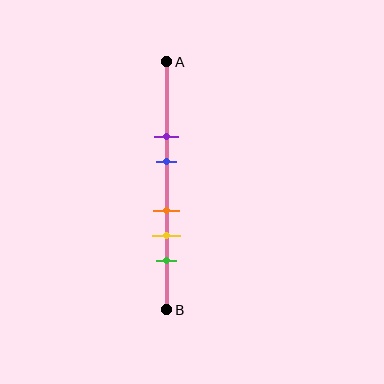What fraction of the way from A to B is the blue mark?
The blue mark is approximately 40% (0.4) of the way from A to B.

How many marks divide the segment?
There are 5 marks dividing the segment.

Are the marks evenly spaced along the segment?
No, the marks are not evenly spaced.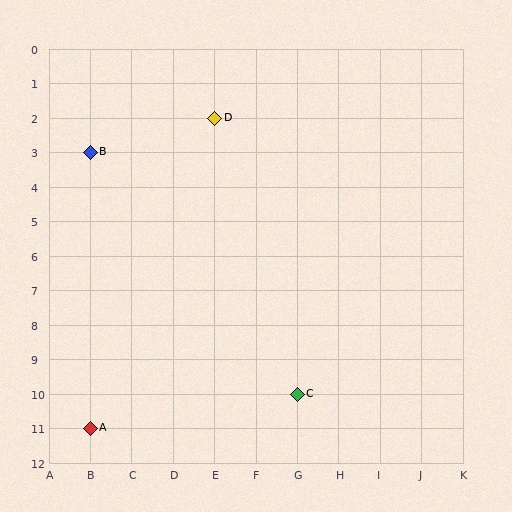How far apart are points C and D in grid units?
Points C and D are 2 columns and 8 rows apart (about 8.2 grid units diagonally).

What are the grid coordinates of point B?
Point B is at grid coordinates (B, 3).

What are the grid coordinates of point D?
Point D is at grid coordinates (E, 2).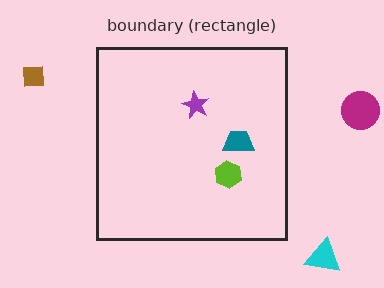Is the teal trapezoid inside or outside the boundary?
Inside.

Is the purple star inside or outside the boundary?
Inside.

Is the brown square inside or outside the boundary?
Outside.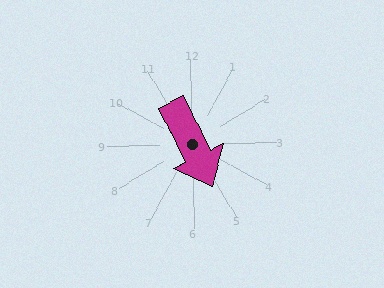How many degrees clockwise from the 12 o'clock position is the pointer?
Approximately 155 degrees.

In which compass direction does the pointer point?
Southeast.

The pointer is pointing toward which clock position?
Roughly 5 o'clock.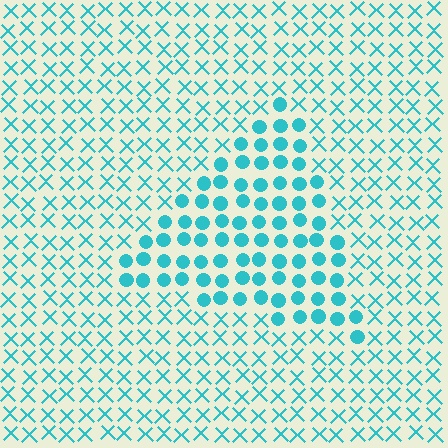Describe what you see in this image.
The image is filled with small cyan elements arranged in a uniform grid. A triangle-shaped region contains circles, while the surrounding area contains X marks. The boundary is defined purely by the change in element shape.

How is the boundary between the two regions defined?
The boundary is defined by a change in element shape: circles inside vs. X marks outside. All elements share the same color and spacing.